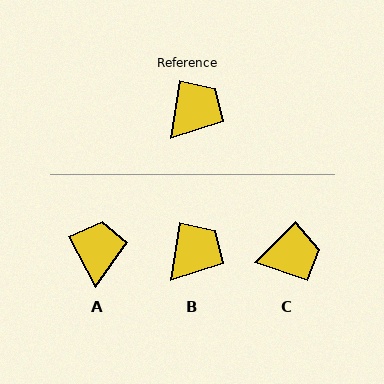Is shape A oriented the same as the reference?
No, it is off by about 36 degrees.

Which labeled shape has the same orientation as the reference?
B.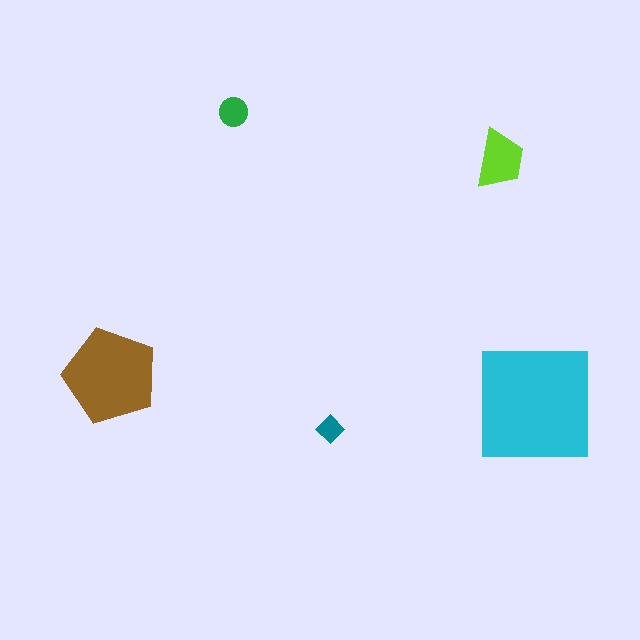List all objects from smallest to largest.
The teal diamond, the green circle, the lime trapezoid, the brown pentagon, the cyan square.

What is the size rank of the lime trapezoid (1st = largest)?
3rd.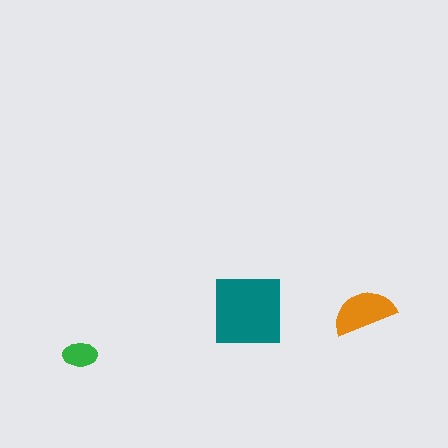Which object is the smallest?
The green ellipse.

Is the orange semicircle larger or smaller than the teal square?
Smaller.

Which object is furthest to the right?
The orange semicircle is rightmost.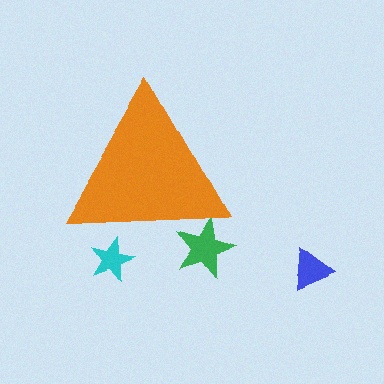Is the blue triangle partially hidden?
No, the blue triangle is fully visible.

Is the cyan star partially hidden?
Yes, the cyan star is partially hidden behind the orange triangle.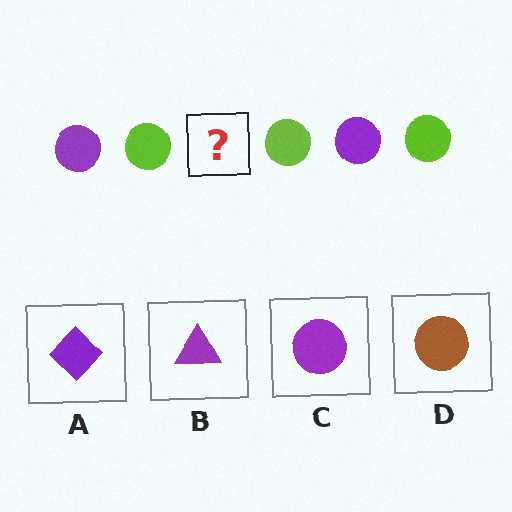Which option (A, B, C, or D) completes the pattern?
C.